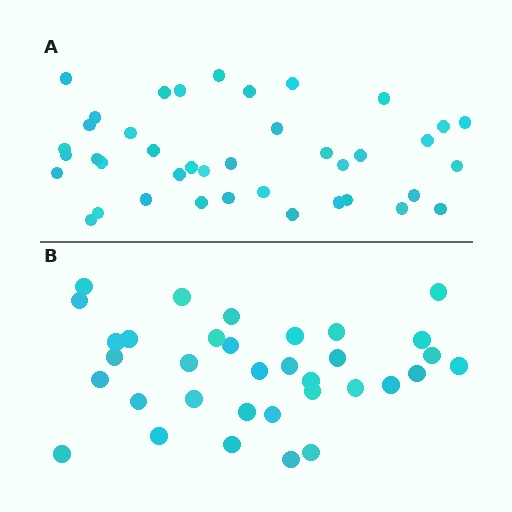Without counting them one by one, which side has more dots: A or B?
Region A (the top region) has more dots.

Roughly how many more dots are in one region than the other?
Region A has about 6 more dots than region B.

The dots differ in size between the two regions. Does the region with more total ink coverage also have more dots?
No. Region B has more total ink coverage because its dots are larger, but region A actually contains more individual dots. Total area can be misleading — the number of items is what matters here.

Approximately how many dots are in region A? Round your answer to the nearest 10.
About 40 dots.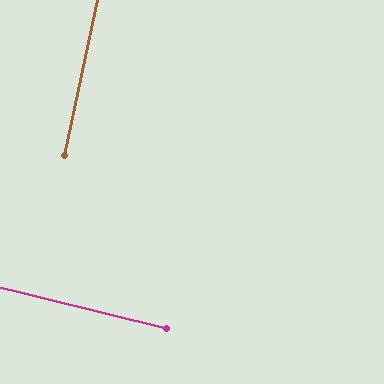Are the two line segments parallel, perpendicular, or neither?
Perpendicular — they meet at approximately 88°.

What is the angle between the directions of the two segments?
Approximately 88 degrees.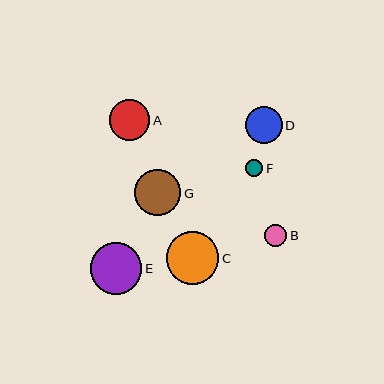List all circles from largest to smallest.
From largest to smallest: C, E, G, A, D, B, F.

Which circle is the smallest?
Circle F is the smallest with a size of approximately 18 pixels.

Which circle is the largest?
Circle C is the largest with a size of approximately 53 pixels.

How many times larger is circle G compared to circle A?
Circle G is approximately 1.1 times the size of circle A.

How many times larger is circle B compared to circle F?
Circle B is approximately 1.2 times the size of circle F.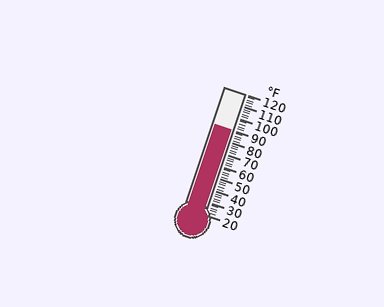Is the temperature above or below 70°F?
The temperature is above 70°F.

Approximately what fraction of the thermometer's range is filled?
The thermometer is filled to approximately 70% of its range.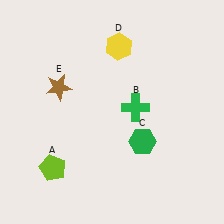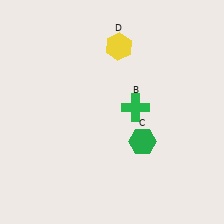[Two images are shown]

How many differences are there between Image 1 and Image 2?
There are 2 differences between the two images.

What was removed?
The lime pentagon (A), the brown star (E) were removed in Image 2.